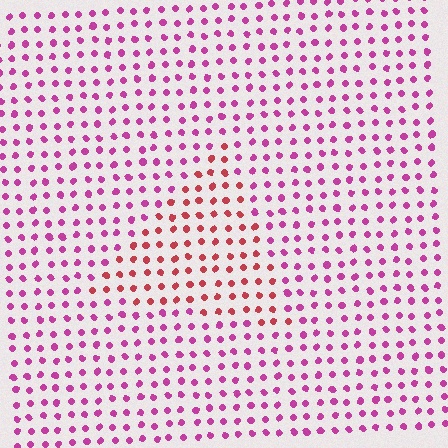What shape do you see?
I see a triangle.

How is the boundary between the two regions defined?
The boundary is defined purely by a slight shift in hue (about 38 degrees). Spacing, size, and orientation are identical on both sides.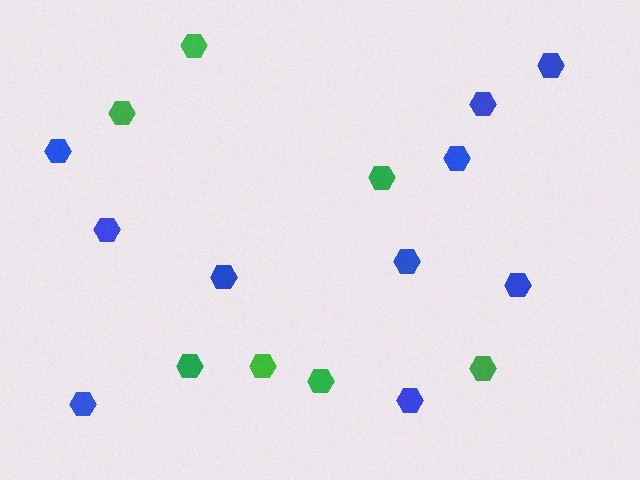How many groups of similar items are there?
There are 2 groups: one group of green hexagons (7) and one group of blue hexagons (10).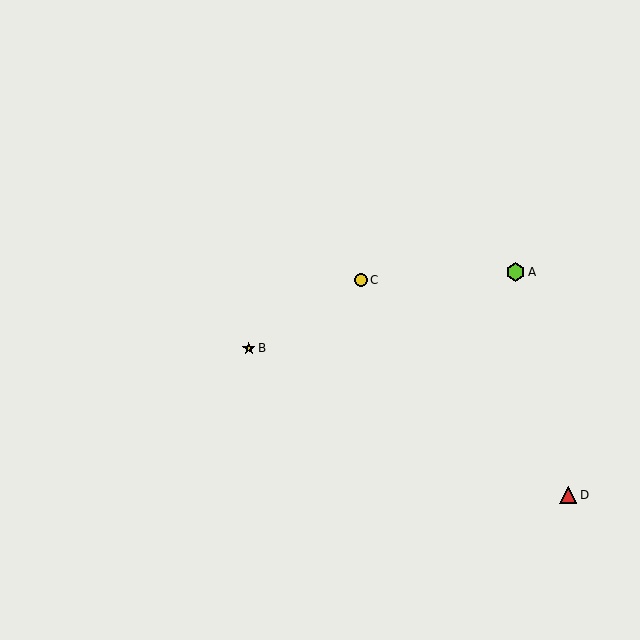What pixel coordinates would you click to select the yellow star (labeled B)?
Click at (249, 348) to select the yellow star B.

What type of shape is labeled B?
Shape B is a yellow star.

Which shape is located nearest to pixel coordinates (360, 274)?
The yellow circle (labeled C) at (361, 280) is nearest to that location.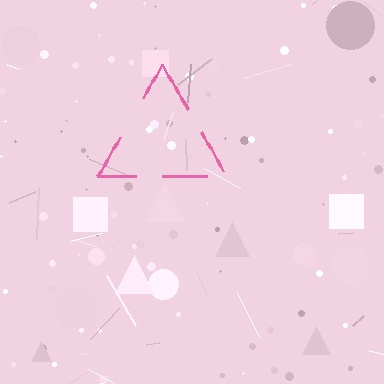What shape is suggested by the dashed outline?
The dashed outline suggests a triangle.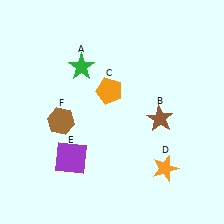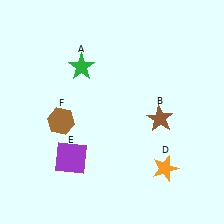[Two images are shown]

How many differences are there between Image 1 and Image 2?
There is 1 difference between the two images.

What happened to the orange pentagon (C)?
The orange pentagon (C) was removed in Image 2. It was in the top-left area of Image 1.